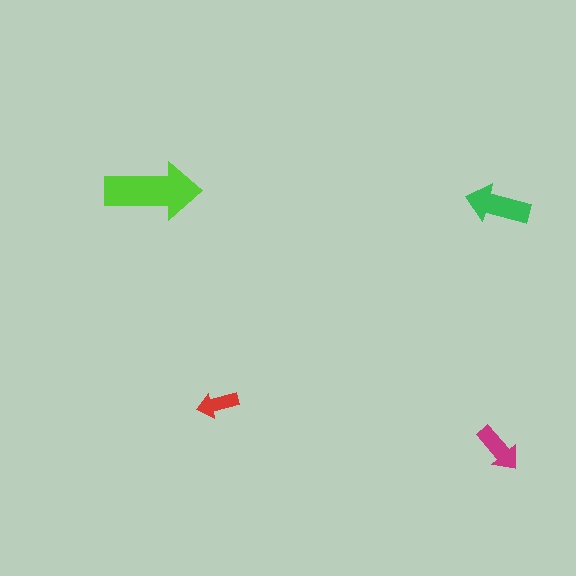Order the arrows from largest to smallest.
the lime one, the green one, the magenta one, the red one.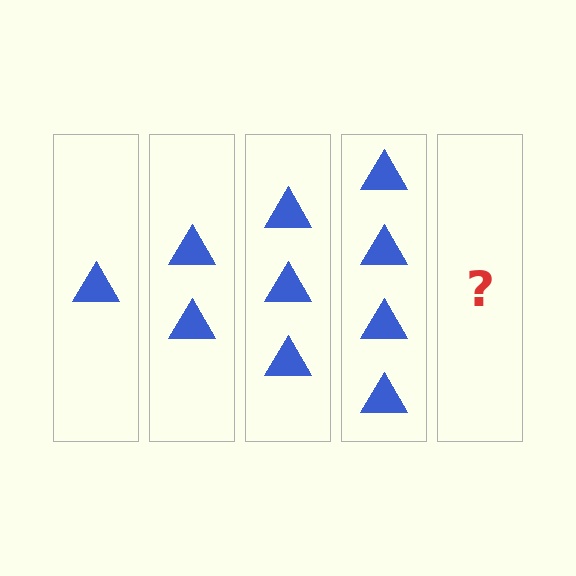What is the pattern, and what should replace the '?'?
The pattern is that each step adds one more triangle. The '?' should be 5 triangles.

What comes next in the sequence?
The next element should be 5 triangles.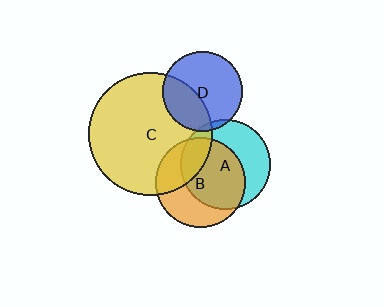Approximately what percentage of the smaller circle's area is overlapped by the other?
Approximately 55%.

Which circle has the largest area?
Circle C (yellow).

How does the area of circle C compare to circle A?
Approximately 1.9 times.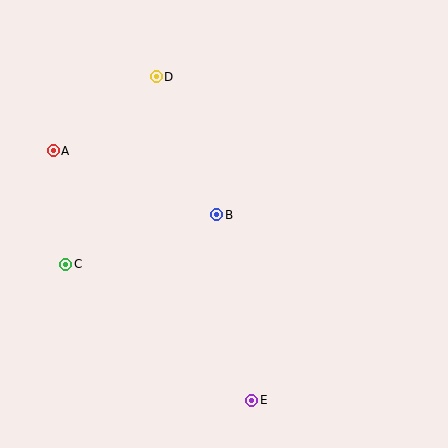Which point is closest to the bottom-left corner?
Point C is closest to the bottom-left corner.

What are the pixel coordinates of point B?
Point B is at (217, 215).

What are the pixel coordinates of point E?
Point E is at (252, 400).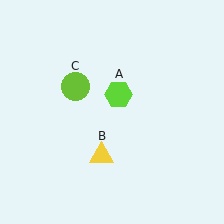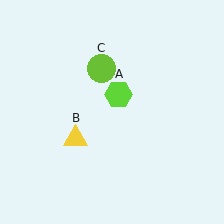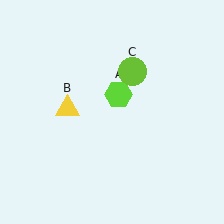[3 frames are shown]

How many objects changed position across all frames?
2 objects changed position: yellow triangle (object B), lime circle (object C).